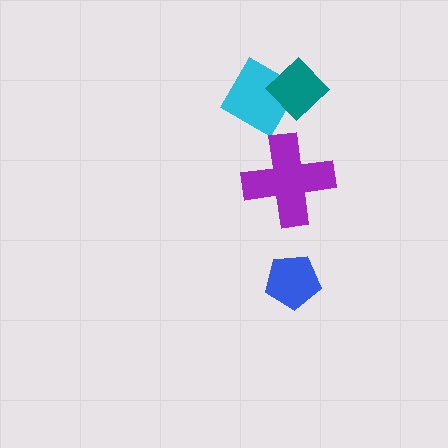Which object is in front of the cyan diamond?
The teal diamond is in front of the cyan diamond.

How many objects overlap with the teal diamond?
1 object overlaps with the teal diamond.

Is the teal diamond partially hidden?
No, no other shape covers it.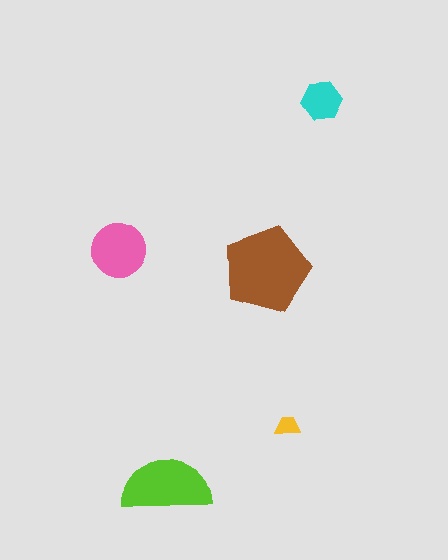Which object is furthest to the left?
The pink circle is leftmost.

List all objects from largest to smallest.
The brown pentagon, the lime semicircle, the pink circle, the cyan hexagon, the yellow trapezoid.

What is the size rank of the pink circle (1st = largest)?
3rd.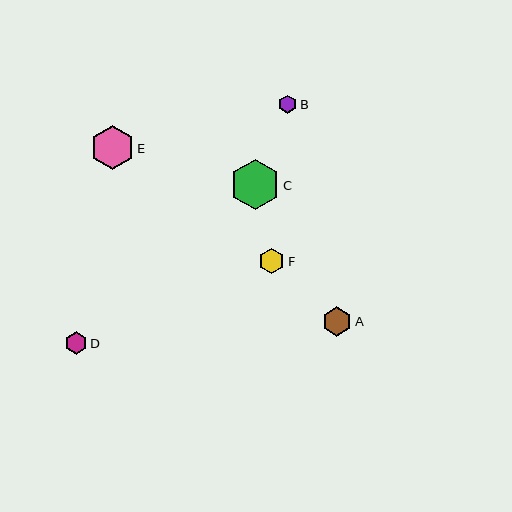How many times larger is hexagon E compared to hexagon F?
Hexagon E is approximately 1.7 times the size of hexagon F.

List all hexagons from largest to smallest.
From largest to smallest: C, E, A, F, D, B.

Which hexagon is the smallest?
Hexagon B is the smallest with a size of approximately 18 pixels.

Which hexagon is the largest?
Hexagon C is the largest with a size of approximately 50 pixels.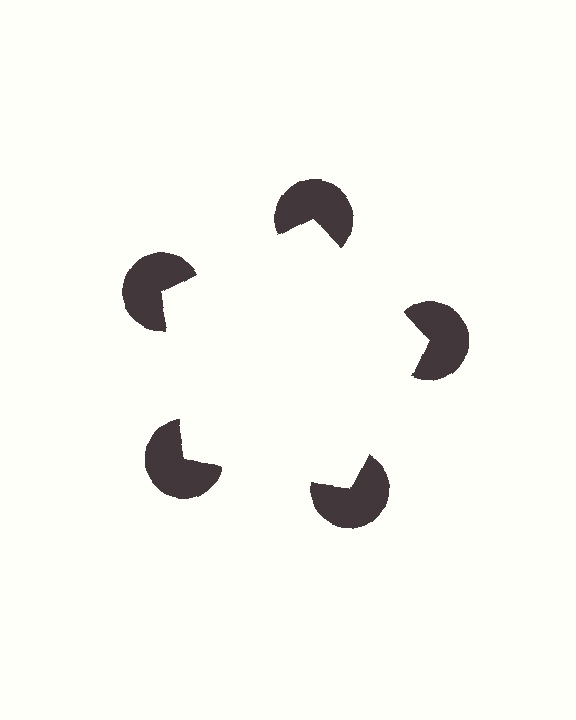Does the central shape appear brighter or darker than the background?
It typically appears slightly brighter than the background, even though no actual brightness change is drawn.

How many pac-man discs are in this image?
There are 5 — one at each vertex of the illusory pentagon.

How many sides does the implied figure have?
5 sides.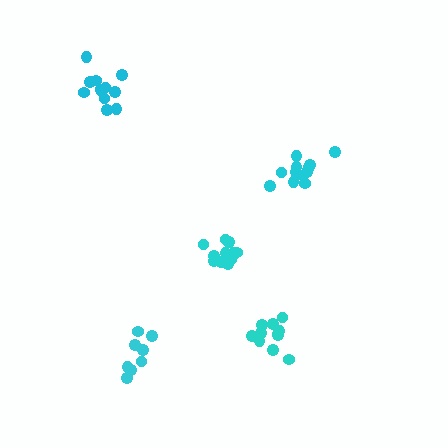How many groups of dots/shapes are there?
There are 5 groups.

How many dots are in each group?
Group 1: 11 dots, Group 2: 13 dots, Group 3: 8 dots, Group 4: 13 dots, Group 5: 13 dots (58 total).